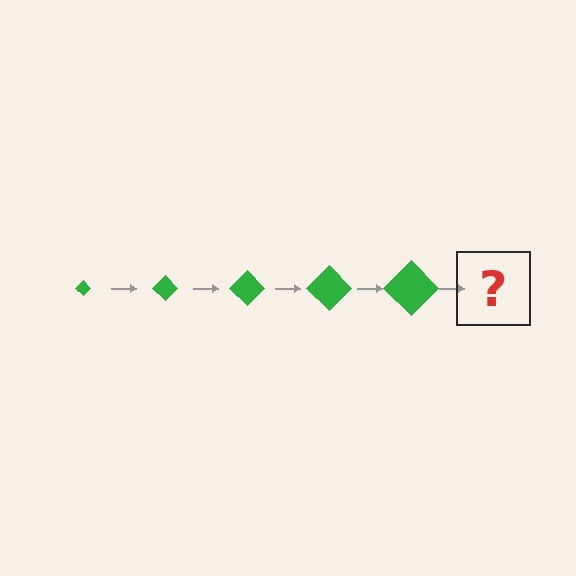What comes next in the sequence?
The next element should be a green diamond, larger than the previous one.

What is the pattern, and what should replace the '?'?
The pattern is that the diamond gets progressively larger each step. The '?' should be a green diamond, larger than the previous one.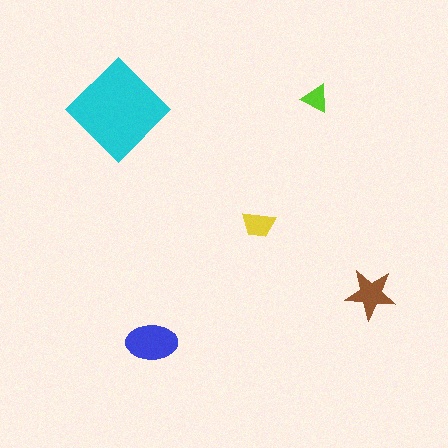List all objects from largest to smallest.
The cyan diamond, the blue ellipse, the brown star, the yellow trapezoid, the lime triangle.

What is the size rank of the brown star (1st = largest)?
3rd.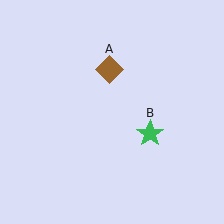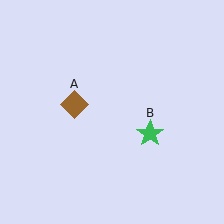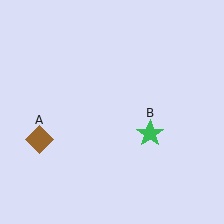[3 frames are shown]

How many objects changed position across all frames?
1 object changed position: brown diamond (object A).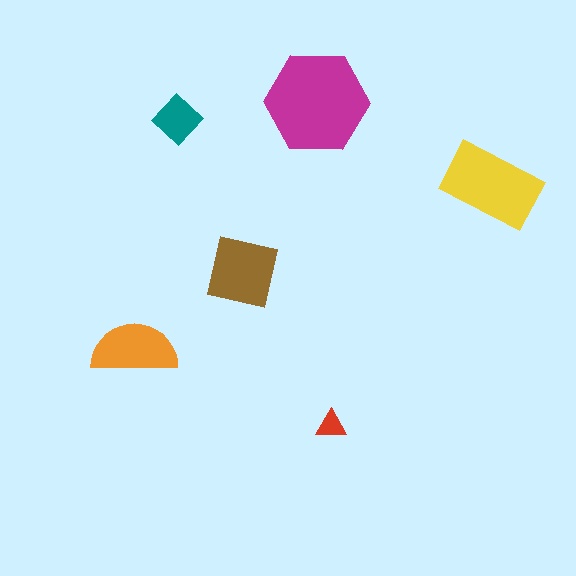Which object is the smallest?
The red triangle.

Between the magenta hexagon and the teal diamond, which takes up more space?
The magenta hexagon.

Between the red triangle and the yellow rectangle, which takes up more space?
The yellow rectangle.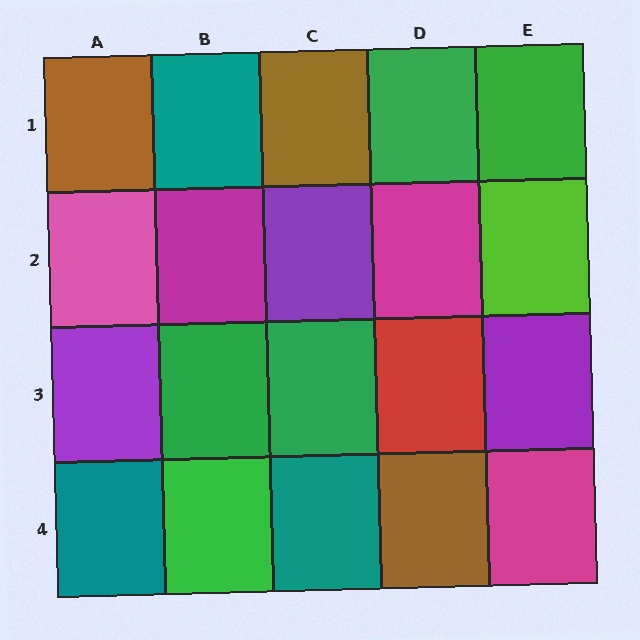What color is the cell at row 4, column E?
Magenta.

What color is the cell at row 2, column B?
Magenta.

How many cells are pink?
1 cell is pink.